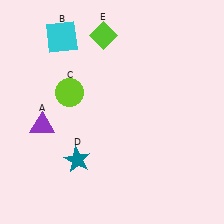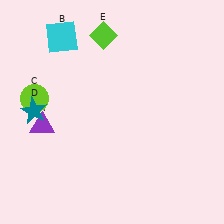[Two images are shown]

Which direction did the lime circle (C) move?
The lime circle (C) moved left.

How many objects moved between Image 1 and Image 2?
2 objects moved between the two images.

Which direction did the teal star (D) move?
The teal star (D) moved up.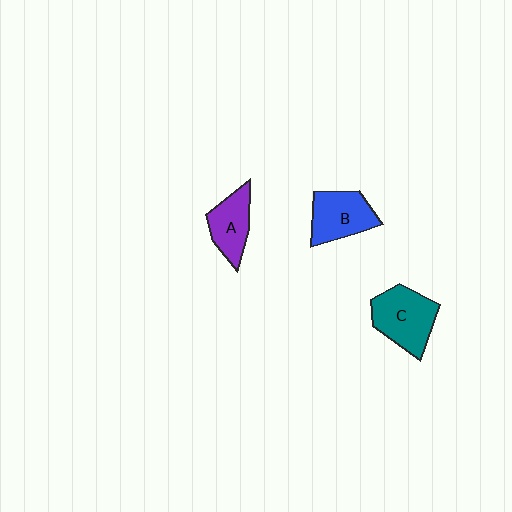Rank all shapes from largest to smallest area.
From largest to smallest: C (teal), B (blue), A (purple).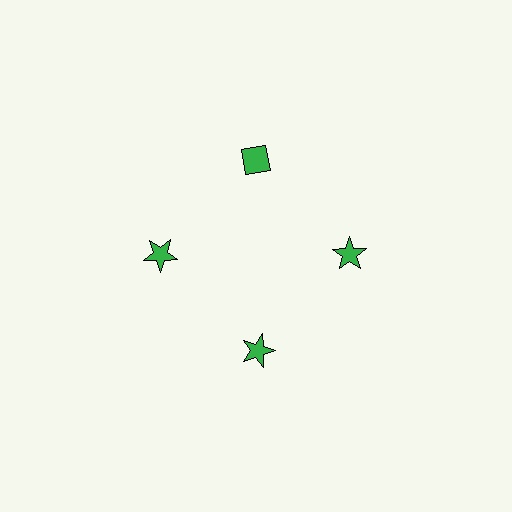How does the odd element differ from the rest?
It has a different shape: diamond instead of star.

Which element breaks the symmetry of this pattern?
The green diamond at roughly the 12 o'clock position breaks the symmetry. All other shapes are green stars.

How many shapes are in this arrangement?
There are 4 shapes arranged in a ring pattern.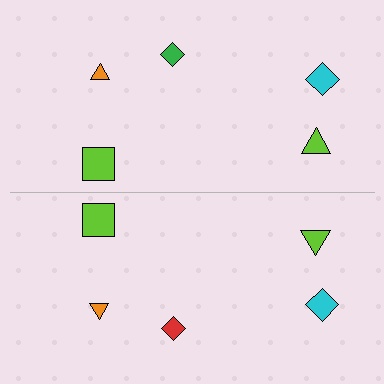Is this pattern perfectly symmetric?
No, the pattern is not perfectly symmetric. The red diamond on the bottom side breaks the symmetry — its mirror counterpart is green.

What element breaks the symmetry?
The red diamond on the bottom side breaks the symmetry — its mirror counterpart is green.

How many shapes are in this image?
There are 10 shapes in this image.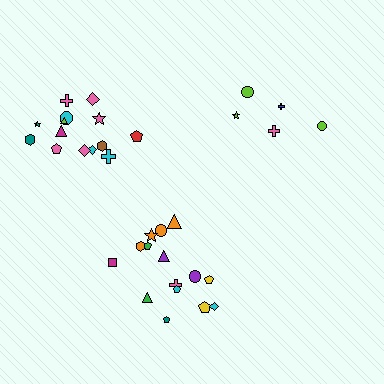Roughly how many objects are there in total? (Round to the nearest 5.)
Roughly 35 objects in total.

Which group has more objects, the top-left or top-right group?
The top-left group.